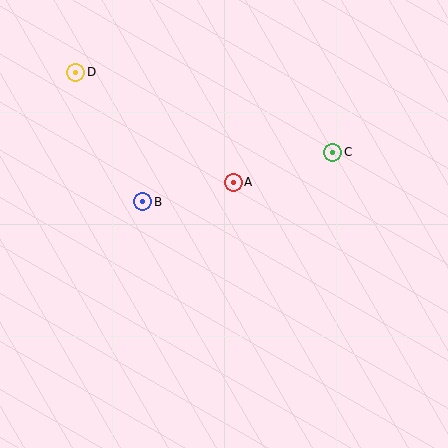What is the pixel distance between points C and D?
The distance between C and D is 270 pixels.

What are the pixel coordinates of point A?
Point A is at (233, 182).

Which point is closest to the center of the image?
Point A at (233, 182) is closest to the center.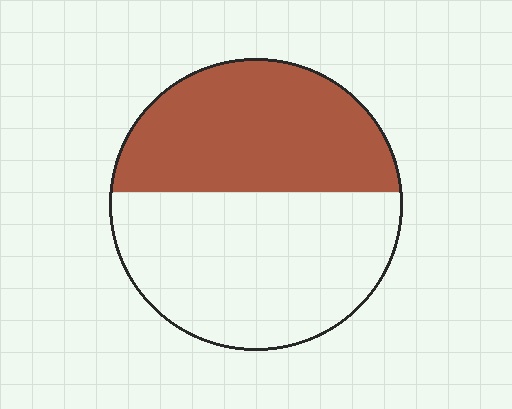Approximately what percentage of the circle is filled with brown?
Approximately 45%.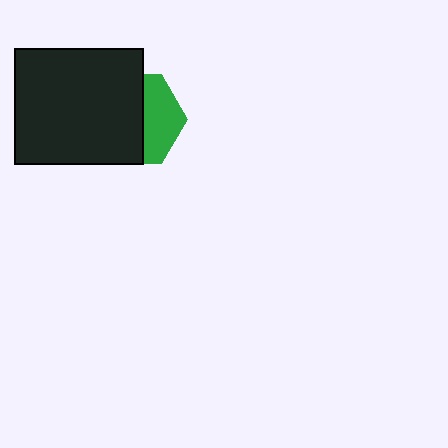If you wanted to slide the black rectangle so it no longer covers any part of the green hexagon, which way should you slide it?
Slide it left — that is the most direct way to separate the two shapes.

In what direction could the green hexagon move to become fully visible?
The green hexagon could move right. That would shift it out from behind the black rectangle entirely.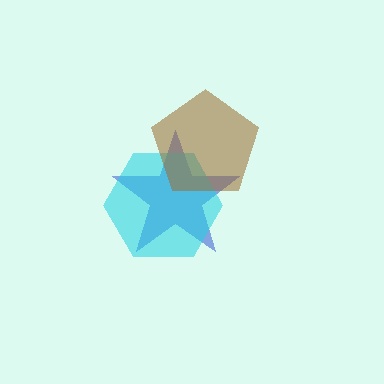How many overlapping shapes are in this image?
There are 3 overlapping shapes in the image.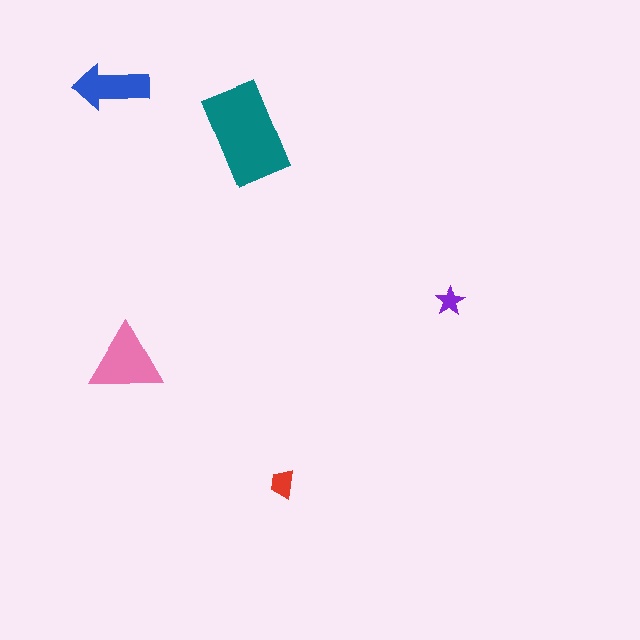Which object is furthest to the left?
The blue arrow is leftmost.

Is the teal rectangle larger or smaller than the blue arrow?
Larger.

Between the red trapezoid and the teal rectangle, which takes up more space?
The teal rectangle.